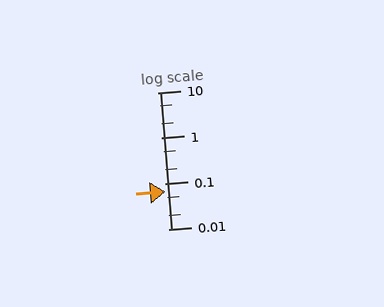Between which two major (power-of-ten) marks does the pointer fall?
The pointer is between 0.01 and 0.1.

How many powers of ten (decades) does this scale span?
The scale spans 3 decades, from 0.01 to 10.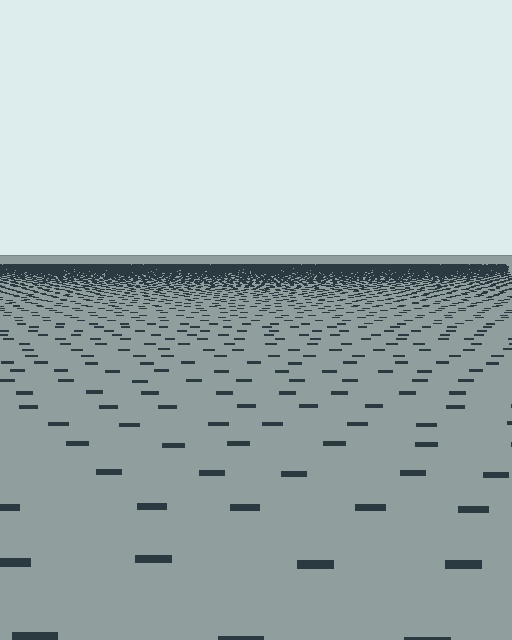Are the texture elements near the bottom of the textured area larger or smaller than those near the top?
Larger. Near the bottom, elements are closer to the viewer and appear at a bigger on-screen size.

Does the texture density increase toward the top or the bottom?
Density increases toward the top.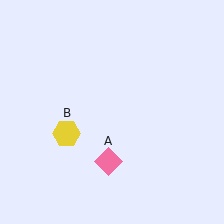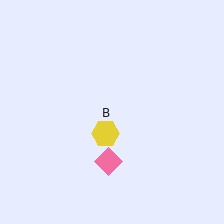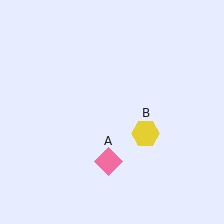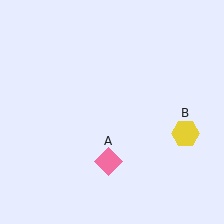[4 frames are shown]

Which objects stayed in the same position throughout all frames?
Pink diamond (object A) remained stationary.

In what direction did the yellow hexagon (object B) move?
The yellow hexagon (object B) moved right.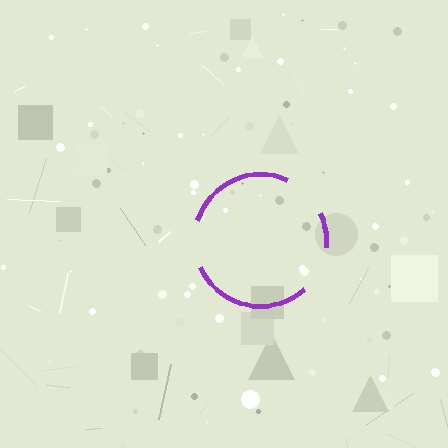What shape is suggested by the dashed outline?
The dashed outline suggests a circle.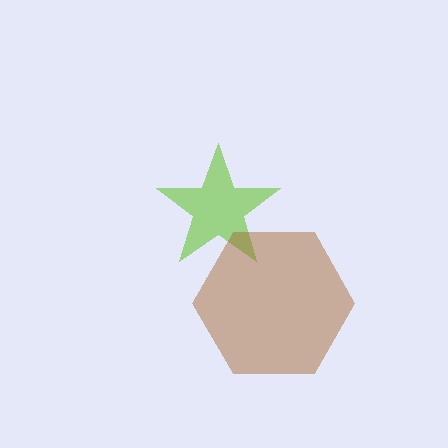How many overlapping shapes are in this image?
There are 2 overlapping shapes in the image.